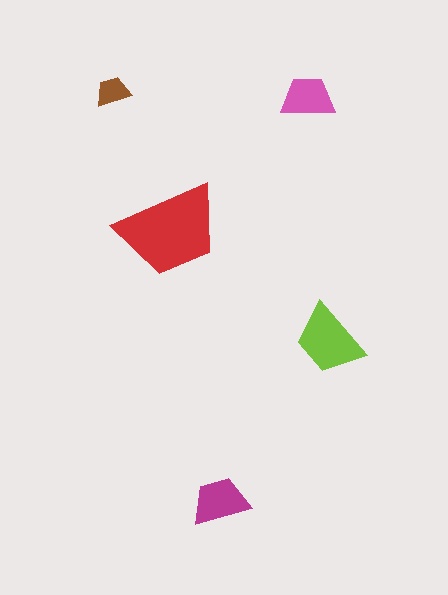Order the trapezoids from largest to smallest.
the red one, the lime one, the magenta one, the pink one, the brown one.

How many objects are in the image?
There are 5 objects in the image.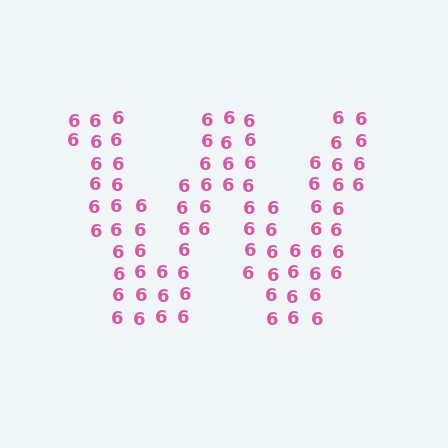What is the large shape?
The large shape is the letter W.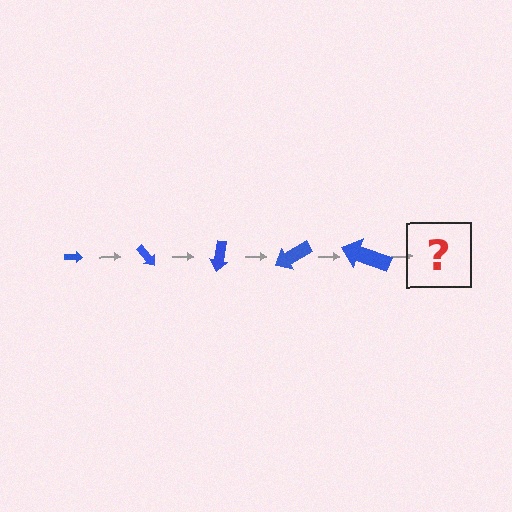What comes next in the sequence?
The next element should be an arrow, larger than the previous one and rotated 250 degrees from the start.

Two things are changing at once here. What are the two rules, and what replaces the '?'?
The two rules are that the arrow grows larger each step and it rotates 50 degrees each step. The '?' should be an arrow, larger than the previous one and rotated 250 degrees from the start.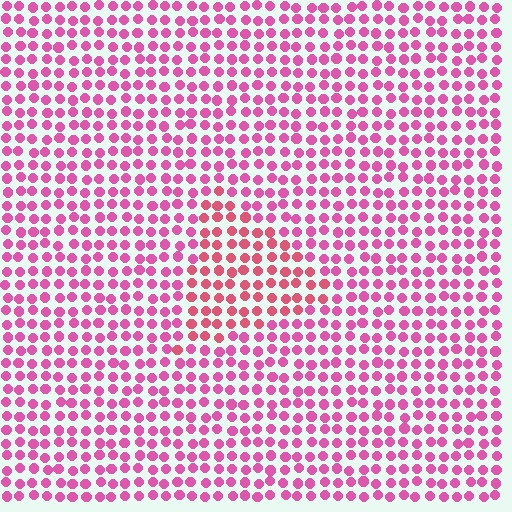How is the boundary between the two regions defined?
The boundary is defined purely by a slight shift in hue (about 24 degrees). Spacing, size, and orientation are identical on both sides.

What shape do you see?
I see a triangle.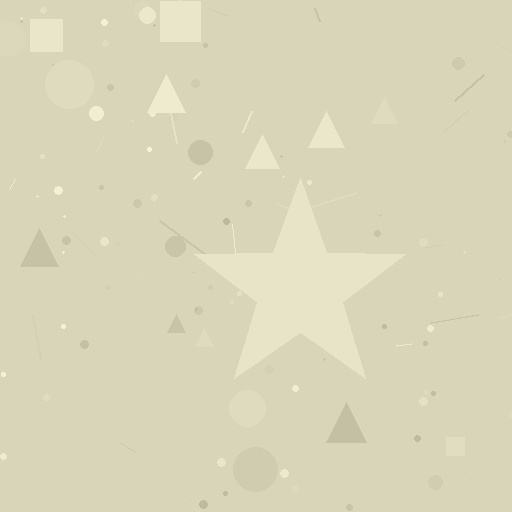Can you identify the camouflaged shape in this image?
The camouflaged shape is a star.